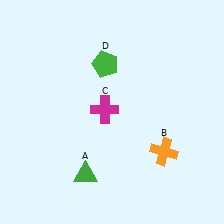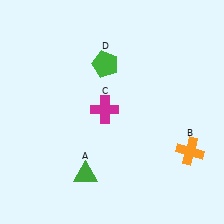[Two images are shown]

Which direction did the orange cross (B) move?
The orange cross (B) moved right.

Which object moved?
The orange cross (B) moved right.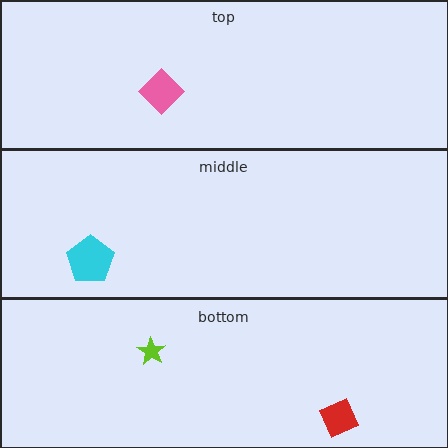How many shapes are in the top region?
1.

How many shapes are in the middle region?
1.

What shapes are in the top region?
The pink diamond.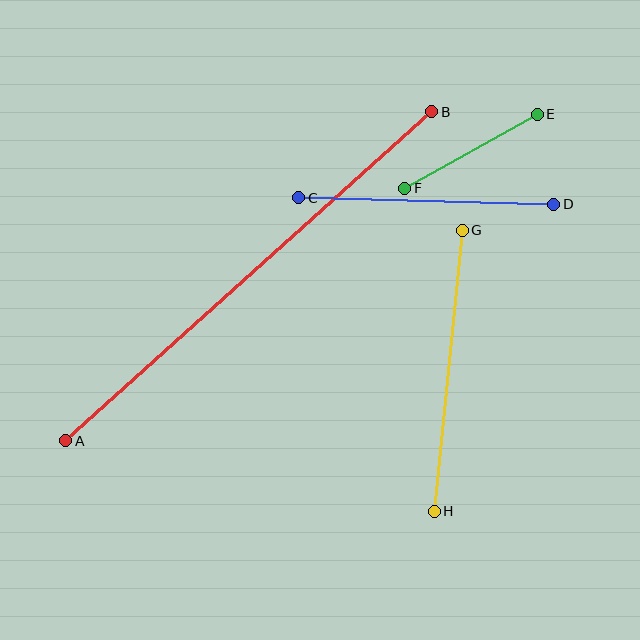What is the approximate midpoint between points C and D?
The midpoint is at approximately (426, 201) pixels.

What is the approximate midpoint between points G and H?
The midpoint is at approximately (448, 371) pixels.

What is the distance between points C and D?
The distance is approximately 255 pixels.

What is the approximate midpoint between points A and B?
The midpoint is at approximately (249, 276) pixels.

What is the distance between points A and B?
The distance is approximately 492 pixels.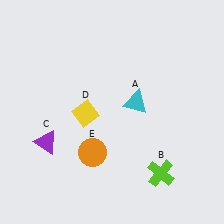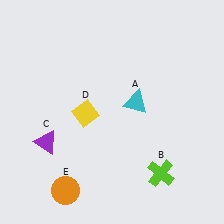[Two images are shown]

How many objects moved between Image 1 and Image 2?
1 object moved between the two images.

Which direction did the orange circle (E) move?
The orange circle (E) moved down.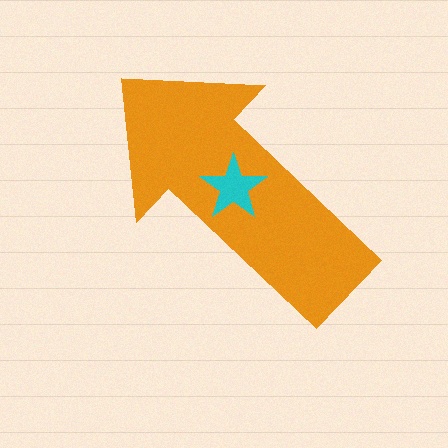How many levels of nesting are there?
2.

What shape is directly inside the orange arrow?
The cyan star.